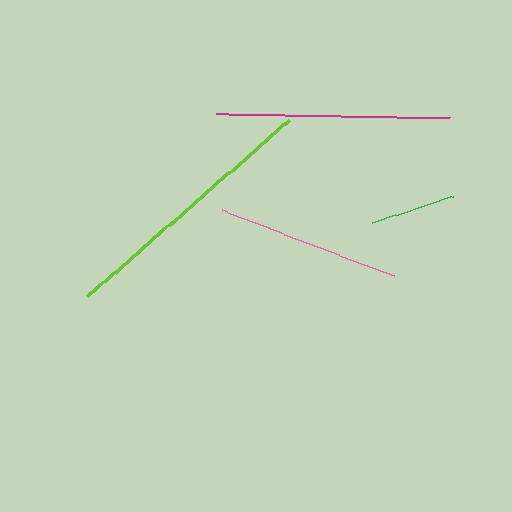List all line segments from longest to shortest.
From longest to shortest: lime, magenta, pink, green.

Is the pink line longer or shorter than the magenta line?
The magenta line is longer than the pink line.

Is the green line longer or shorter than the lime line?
The lime line is longer than the green line.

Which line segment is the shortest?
The green line is the shortest at approximately 86 pixels.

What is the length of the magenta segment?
The magenta segment is approximately 234 pixels long.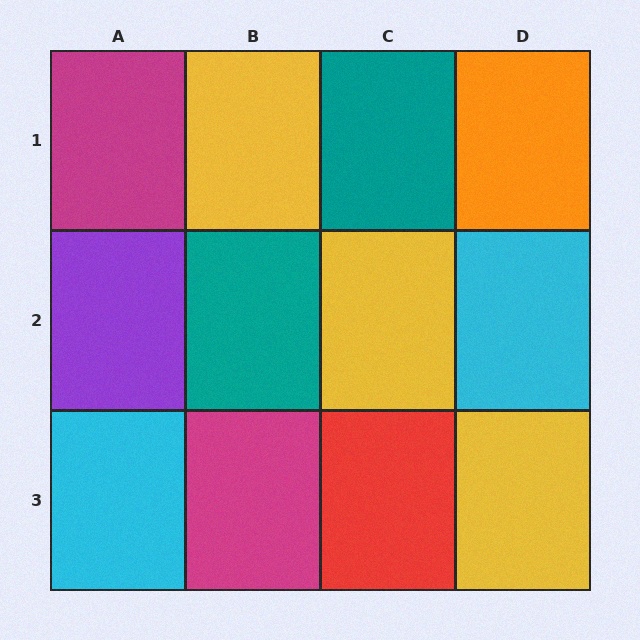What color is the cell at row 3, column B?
Magenta.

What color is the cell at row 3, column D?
Yellow.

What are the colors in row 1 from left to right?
Magenta, yellow, teal, orange.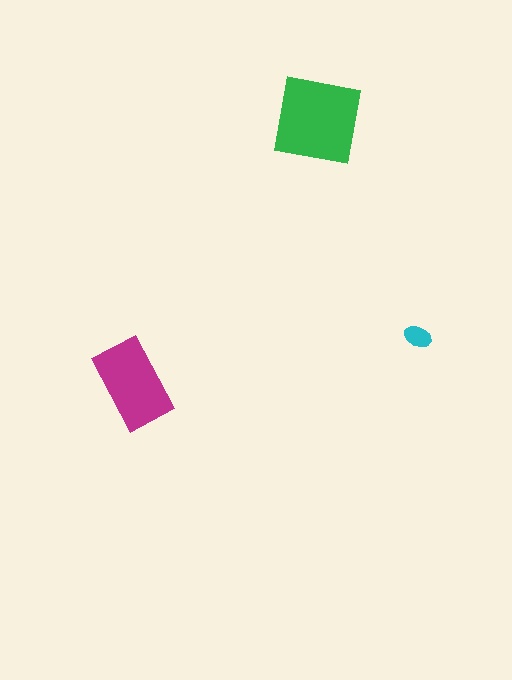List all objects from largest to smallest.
The green square, the magenta rectangle, the cyan ellipse.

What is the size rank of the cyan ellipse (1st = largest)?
3rd.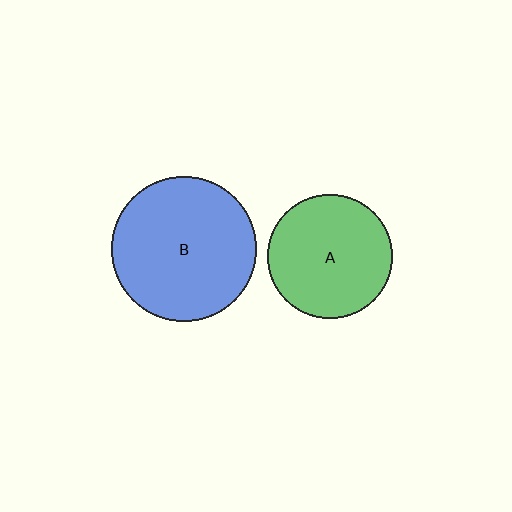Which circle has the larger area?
Circle B (blue).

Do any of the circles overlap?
No, none of the circles overlap.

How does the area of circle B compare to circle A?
Approximately 1.4 times.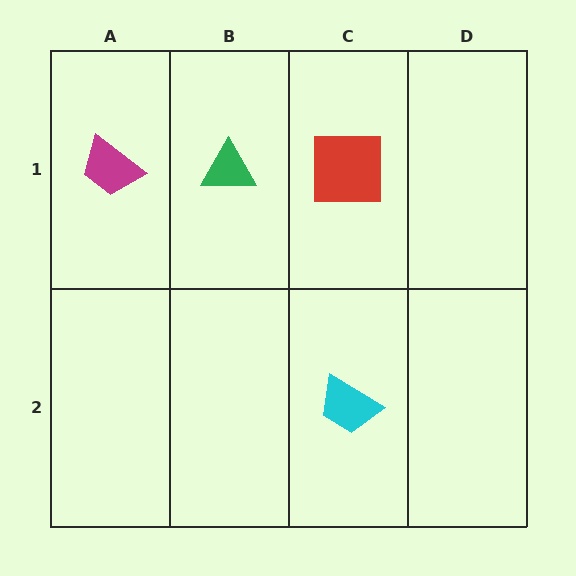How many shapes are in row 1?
3 shapes.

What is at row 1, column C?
A red square.